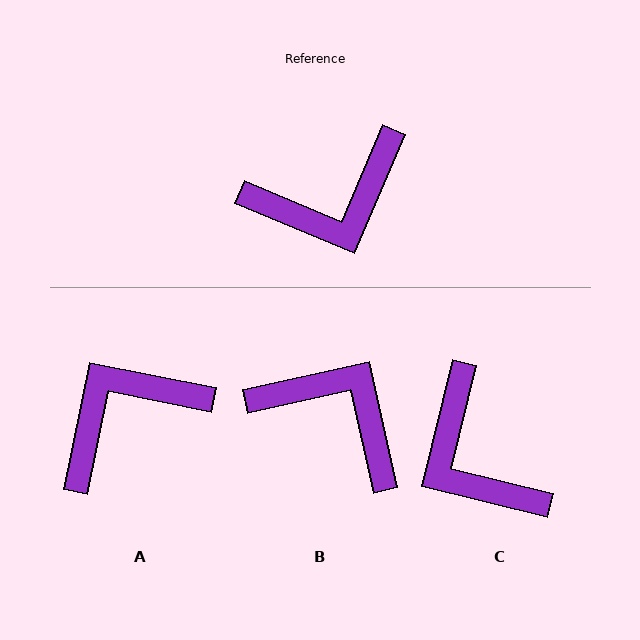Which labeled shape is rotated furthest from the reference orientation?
A, about 169 degrees away.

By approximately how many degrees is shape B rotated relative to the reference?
Approximately 126 degrees counter-clockwise.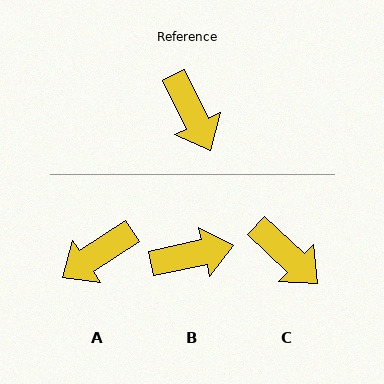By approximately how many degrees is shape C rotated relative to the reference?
Approximately 21 degrees counter-clockwise.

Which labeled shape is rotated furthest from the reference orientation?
A, about 82 degrees away.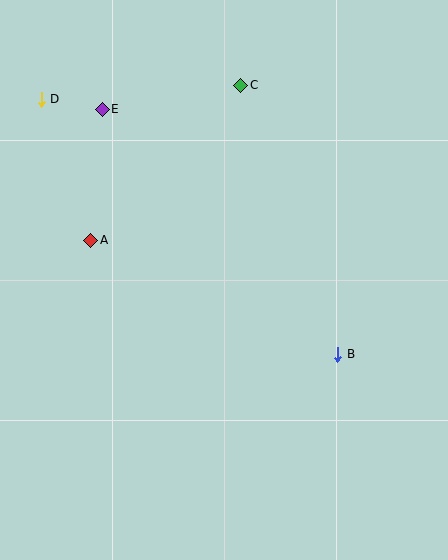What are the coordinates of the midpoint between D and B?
The midpoint between D and B is at (189, 227).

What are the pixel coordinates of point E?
Point E is at (102, 109).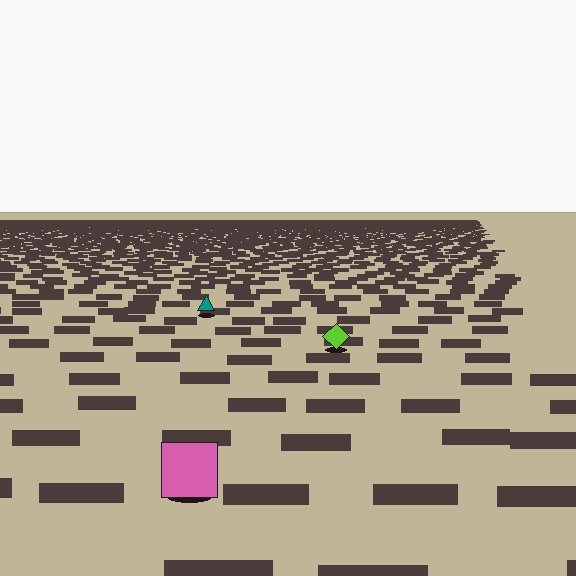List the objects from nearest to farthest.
From nearest to farthest: the pink square, the lime diamond, the teal triangle.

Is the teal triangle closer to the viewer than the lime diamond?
No. The lime diamond is closer — you can tell from the texture gradient: the ground texture is coarser near it.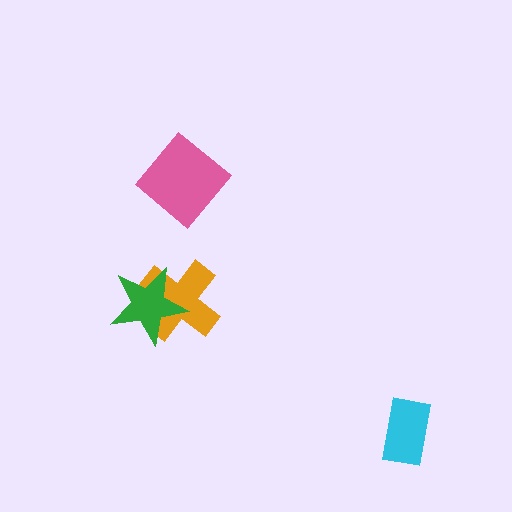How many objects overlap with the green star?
1 object overlaps with the green star.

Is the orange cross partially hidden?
Yes, it is partially covered by another shape.